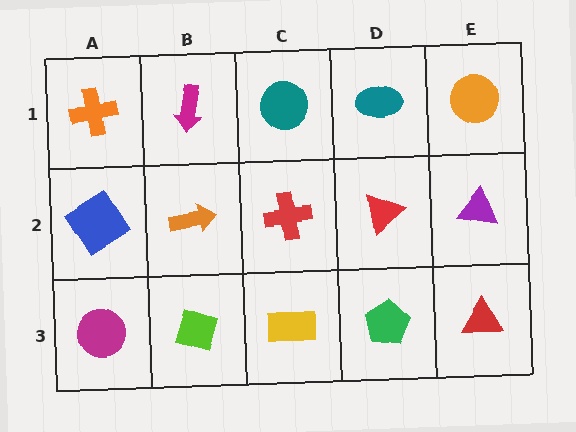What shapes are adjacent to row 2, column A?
An orange cross (row 1, column A), a magenta circle (row 3, column A), an orange arrow (row 2, column B).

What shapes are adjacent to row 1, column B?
An orange arrow (row 2, column B), an orange cross (row 1, column A), a teal circle (row 1, column C).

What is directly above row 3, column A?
A blue diamond.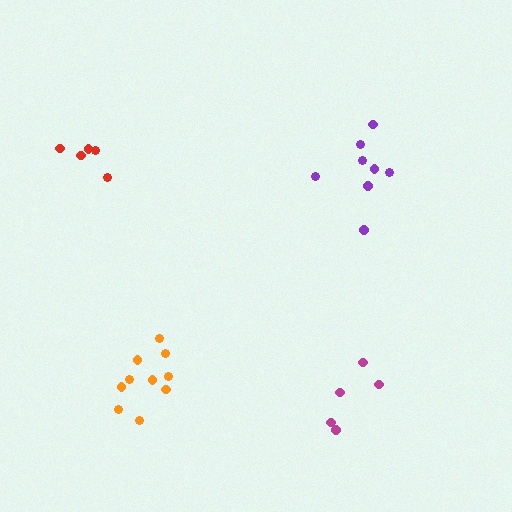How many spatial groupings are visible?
There are 4 spatial groupings.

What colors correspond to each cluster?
The clusters are colored: purple, magenta, red, orange.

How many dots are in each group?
Group 1: 8 dots, Group 2: 5 dots, Group 3: 5 dots, Group 4: 10 dots (28 total).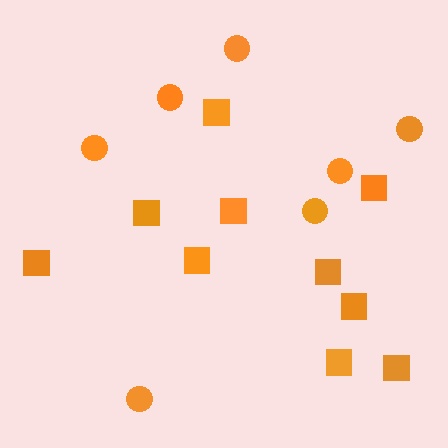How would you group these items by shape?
There are 2 groups: one group of squares (10) and one group of circles (7).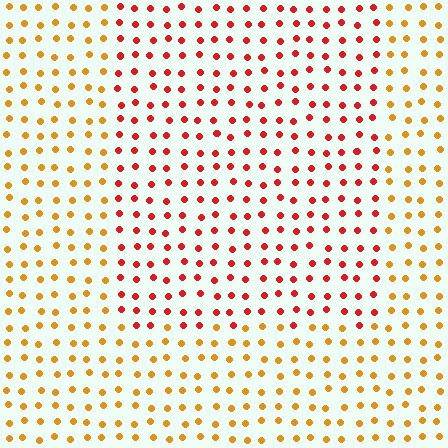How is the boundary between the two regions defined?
The boundary is defined purely by a slight shift in hue (about 38 degrees). Spacing, size, and orientation are identical on both sides.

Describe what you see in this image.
The image is filled with small orange elements in a uniform arrangement. A rectangle-shaped region is visible where the elements are tinted to a slightly different hue, forming a subtle color boundary.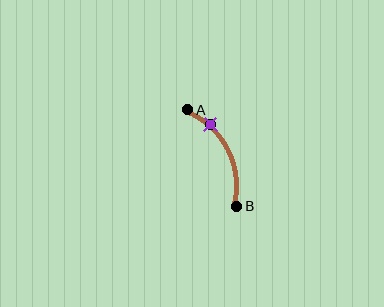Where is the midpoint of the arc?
The arc midpoint is the point on the curve farthest from the straight line joining A and B. It sits to the right of that line.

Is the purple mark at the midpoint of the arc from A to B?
No. The purple mark lies on the arc but is closer to endpoint A. The arc midpoint would be at the point on the curve equidistant along the arc from both A and B.